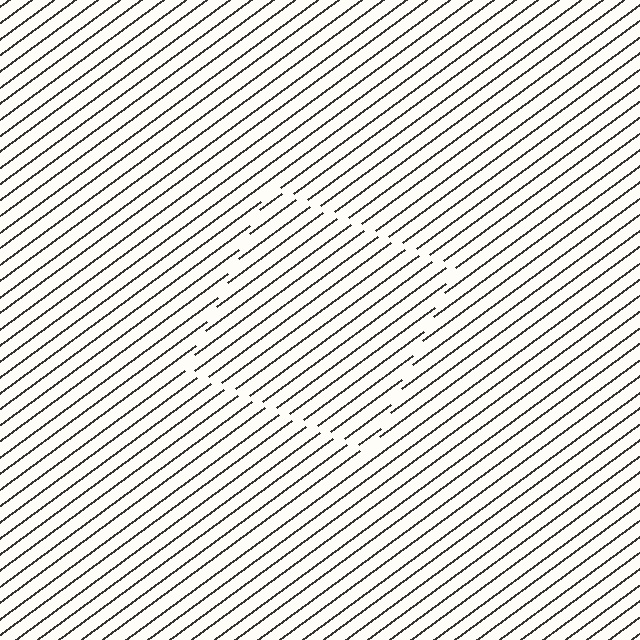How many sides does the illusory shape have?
4 sides — the line-ends trace a square.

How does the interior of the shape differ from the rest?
The interior of the shape contains the same grating, shifted by half a period — the contour is defined by the phase discontinuity where line-ends from the inner and outer gratings abut.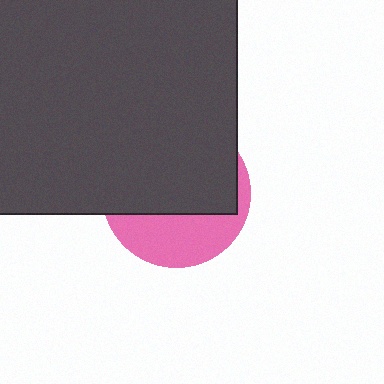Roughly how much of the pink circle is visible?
A small part of it is visible (roughly 35%).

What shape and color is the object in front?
The object in front is a dark gray rectangle.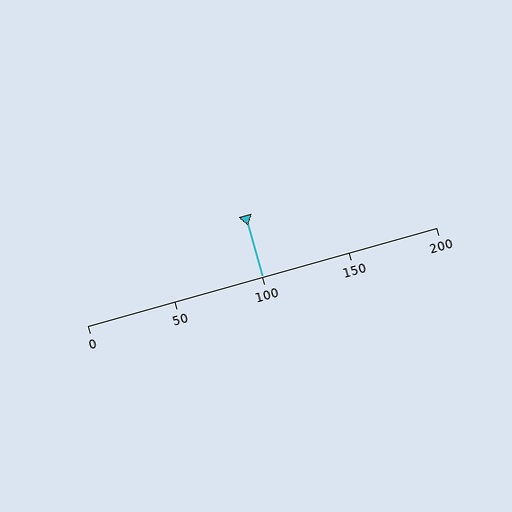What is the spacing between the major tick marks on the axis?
The major ticks are spaced 50 apart.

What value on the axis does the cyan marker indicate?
The marker indicates approximately 100.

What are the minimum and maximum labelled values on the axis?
The axis runs from 0 to 200.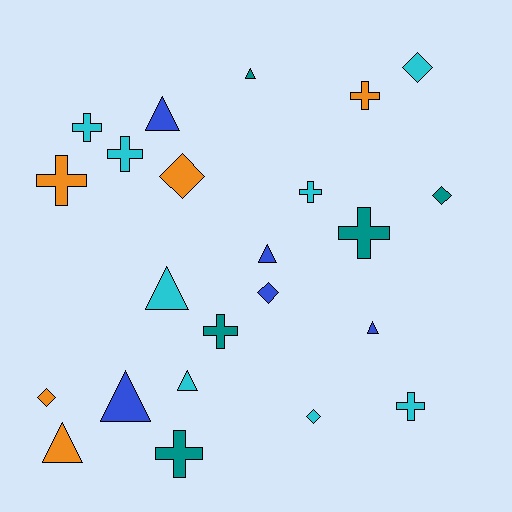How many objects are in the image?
There are 23 objects.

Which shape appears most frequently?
Cross, with 9 objects.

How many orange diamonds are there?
There are 2 orange diamonds.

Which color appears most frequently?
Cyan, with 8 objects.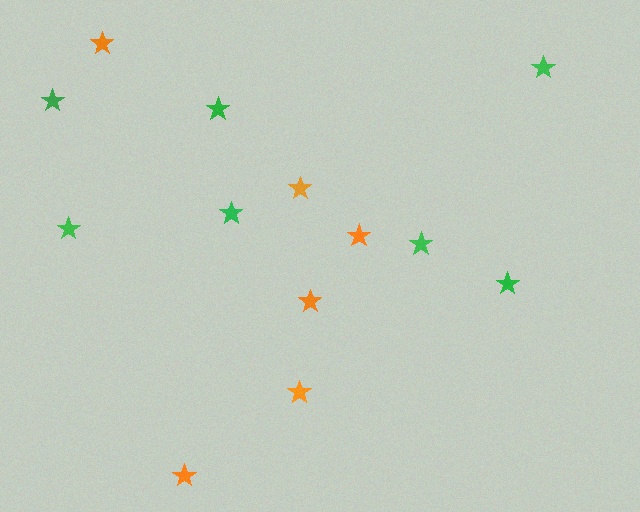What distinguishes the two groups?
There are 2 groups: one group of orange stars (6) and one group of green stars (7).